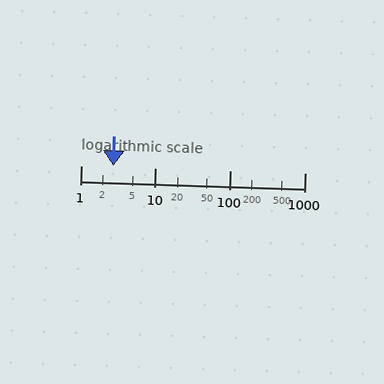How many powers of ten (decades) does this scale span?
The scale spans 3 decades, from 1 to 1000.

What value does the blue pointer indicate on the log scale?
The pointer indicates approximately 2.7.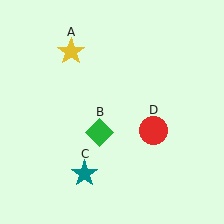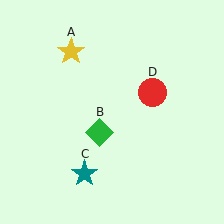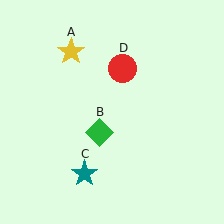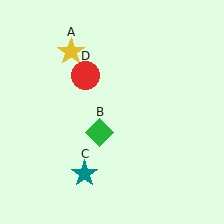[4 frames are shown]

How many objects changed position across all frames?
1 object changed position: red circle (object D).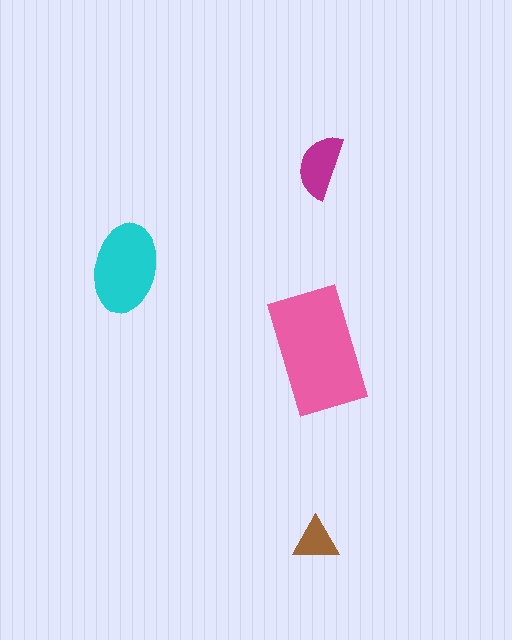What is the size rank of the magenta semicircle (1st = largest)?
3rd.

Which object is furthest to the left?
The cyan ellipse is leftmost.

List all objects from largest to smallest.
The pink rectangle, the cyan ellipse, the magenta semicircle, the brown triangle.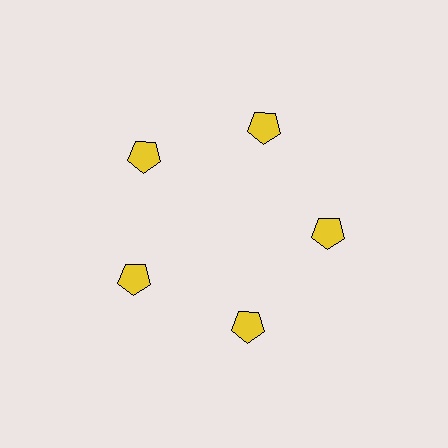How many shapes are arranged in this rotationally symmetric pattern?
There are 5 shapes, arranged in 5 groups of 1.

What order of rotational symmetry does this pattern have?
This pattern has 5-fold rotational symmetry.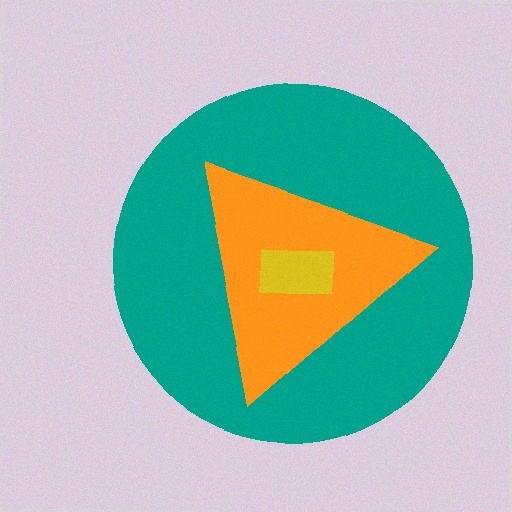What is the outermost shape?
The teal circle.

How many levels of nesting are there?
3.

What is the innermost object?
The yellow rectangle.